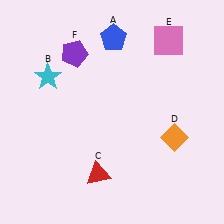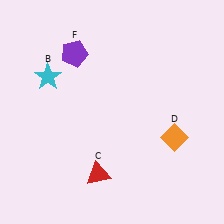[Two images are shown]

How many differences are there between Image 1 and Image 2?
There are 2 differences between the two images.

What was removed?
The blue pentagon (A), the pink square (E) were removed in Image 2.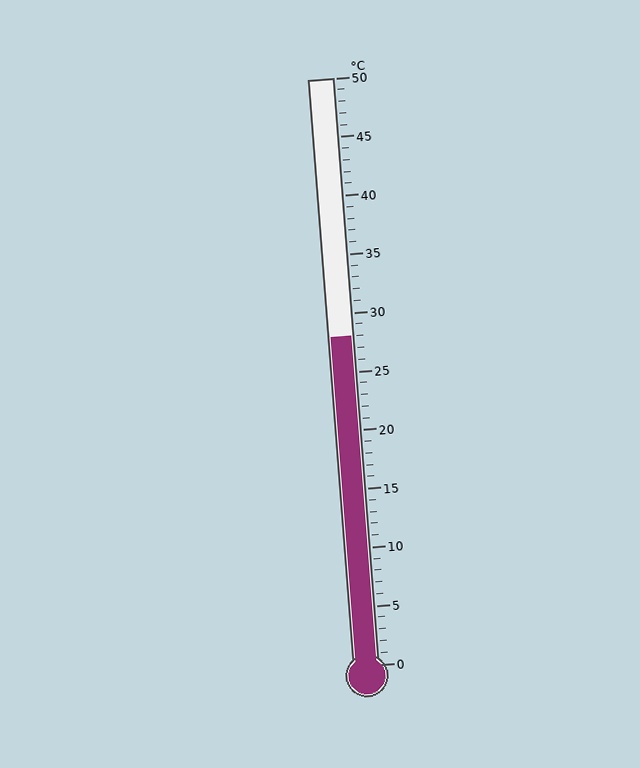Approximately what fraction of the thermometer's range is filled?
The thermometer is filled to approximately 55% of its range.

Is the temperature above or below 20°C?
The temperature is above 20°C.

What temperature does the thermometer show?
The thermometer shows approximately 28°C.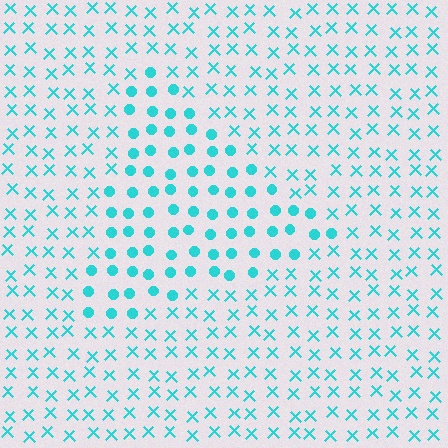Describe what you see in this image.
The image is filled with small cyan elements arranged in a uniform grid. A triangle-shaped region contains circles, while the surrounding area contains X marks. The boundary is defined purely by the change in element shape.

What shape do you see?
I see a triangle.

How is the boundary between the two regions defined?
The boundary is defined by a change in element shape: circles inside vs. X marks outside. All elements share the same color and spacing.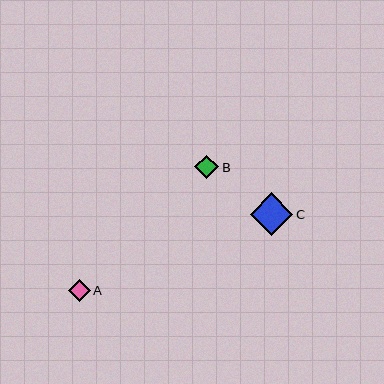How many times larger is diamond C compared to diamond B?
Diamond C is approximately 1.8 times the size of diamond B.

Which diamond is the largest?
Diamond C is the largest with a size of approximately 42 pixels.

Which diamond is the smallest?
Diamond A is the smallest with a size of approximately 22 pixels.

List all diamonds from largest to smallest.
From largest to smallest: C, B, A.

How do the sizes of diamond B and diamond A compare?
Diamond B and diamond A are approximately the same size.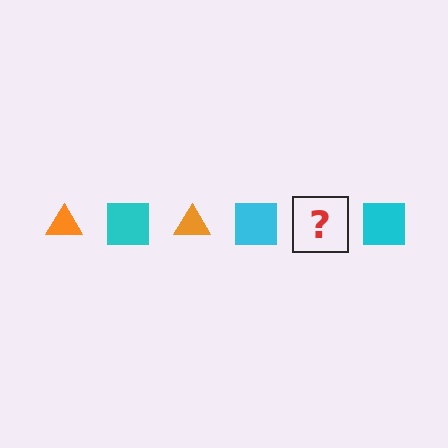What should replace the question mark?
The question mark should be replaced with an orange triangle.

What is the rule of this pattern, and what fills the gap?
The rule is that the pattern alternates between orange triangle and cyan square. The gap should be filled with an orange triangle.